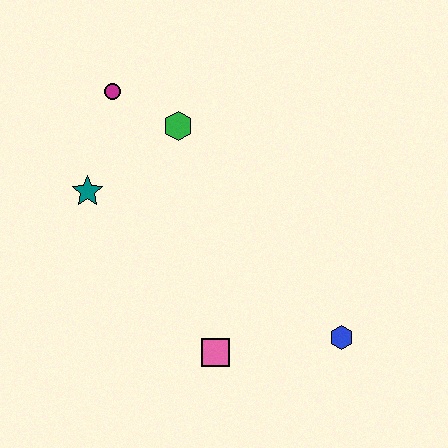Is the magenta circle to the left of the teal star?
No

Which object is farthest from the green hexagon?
The blue hexagon is farthest from the green hexagon.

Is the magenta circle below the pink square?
No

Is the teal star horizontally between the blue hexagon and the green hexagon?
No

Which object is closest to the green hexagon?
The magenta circle is closest to the green hexagon.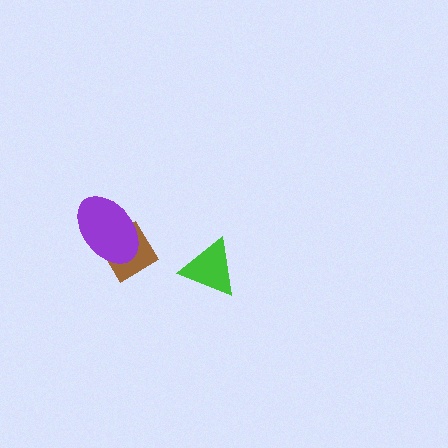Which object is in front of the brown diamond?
The purple ellipse is in front of the brown diamond.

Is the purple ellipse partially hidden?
No, no other shape covers it.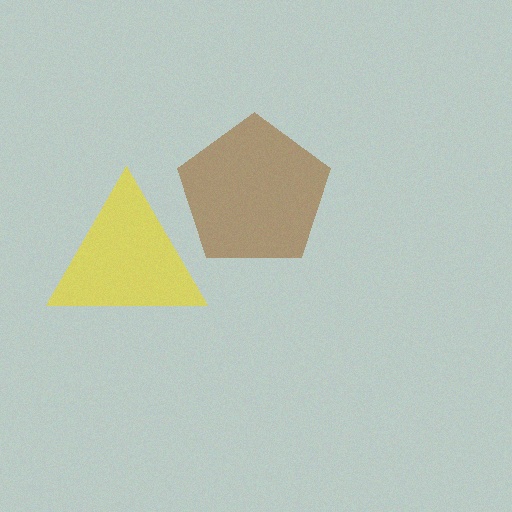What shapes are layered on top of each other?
The layered shapes are: a brown pentagon, a yellow triangle.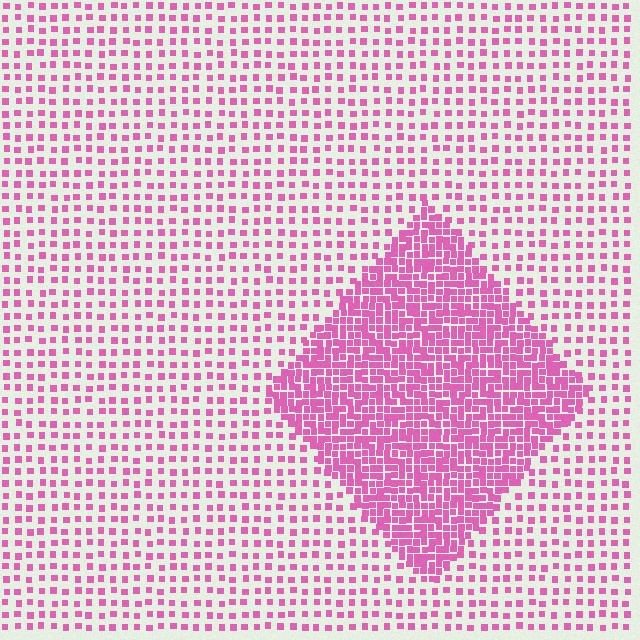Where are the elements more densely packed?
The elements are more densely packed inside the diamond boundary.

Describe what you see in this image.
The image contains small pink elements arranged at two different densities. A diamond-shaped region is visible where the elements are more densely packed than the surrounding area.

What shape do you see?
I see a diamond.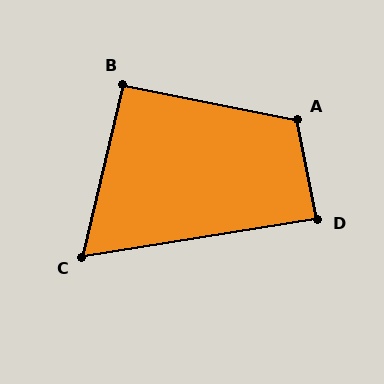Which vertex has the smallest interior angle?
C, at approximately 68 degrees.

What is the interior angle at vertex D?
Approximately 88 degrees (approximately right).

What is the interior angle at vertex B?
Approximately 92 degrees (approximately right).